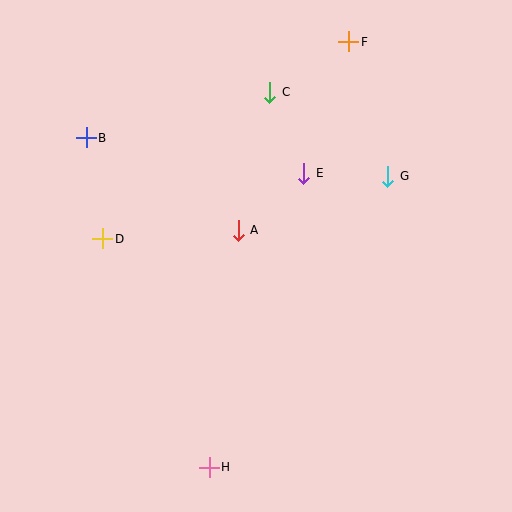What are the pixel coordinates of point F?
Point F is at (349, 42).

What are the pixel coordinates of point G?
Point G is at (388, 176).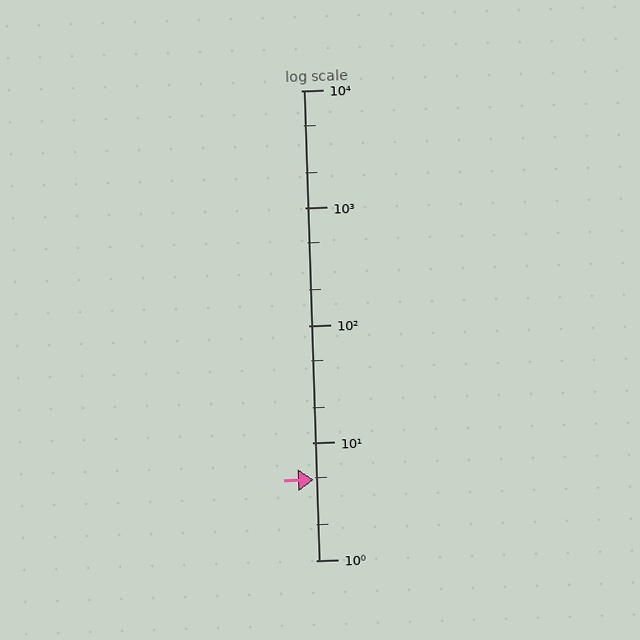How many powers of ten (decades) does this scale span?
The scale spans 4 decades, from 1 to 10000.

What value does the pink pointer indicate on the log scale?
The pointer indicates approximately 4.8.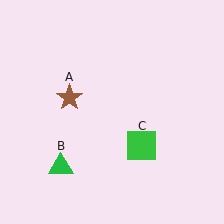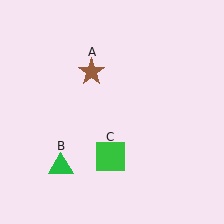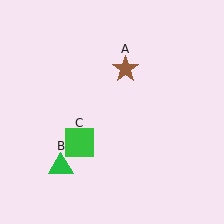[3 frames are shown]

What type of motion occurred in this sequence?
The brown star (object A), green square (object C) rotated clockwise around the center of the scene.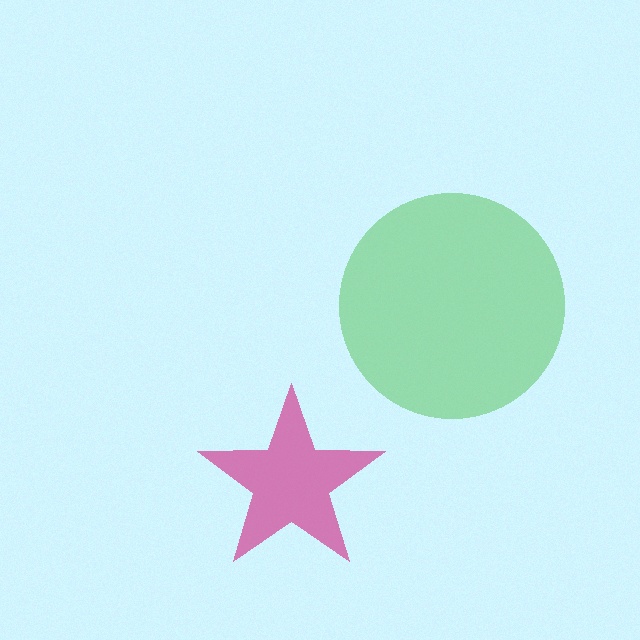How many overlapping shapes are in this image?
There are 2 overlapping shapes in the image.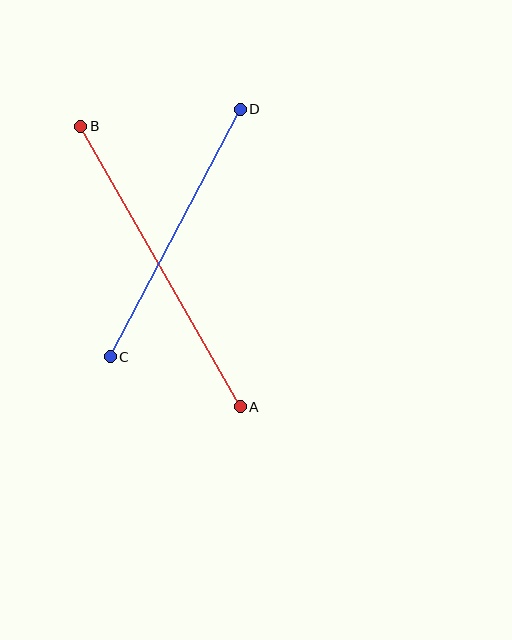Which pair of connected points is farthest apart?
Points A and B are farthest apart.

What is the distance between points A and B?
The distance is approximately 323 pixels.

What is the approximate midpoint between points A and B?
The midpoint is at approximately (160, 267) pixels.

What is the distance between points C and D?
The distance is approximately 280 pixels.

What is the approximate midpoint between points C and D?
The midpoint is at approximately (175, 233) pixels.